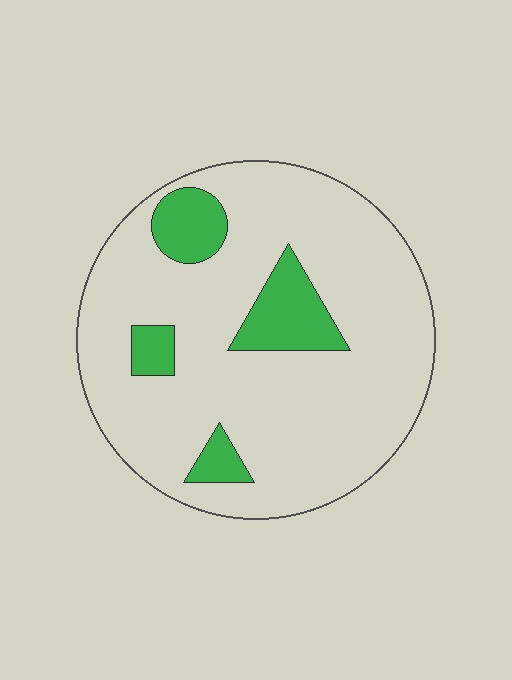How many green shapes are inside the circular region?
4.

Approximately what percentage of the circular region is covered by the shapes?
Approximately 15%.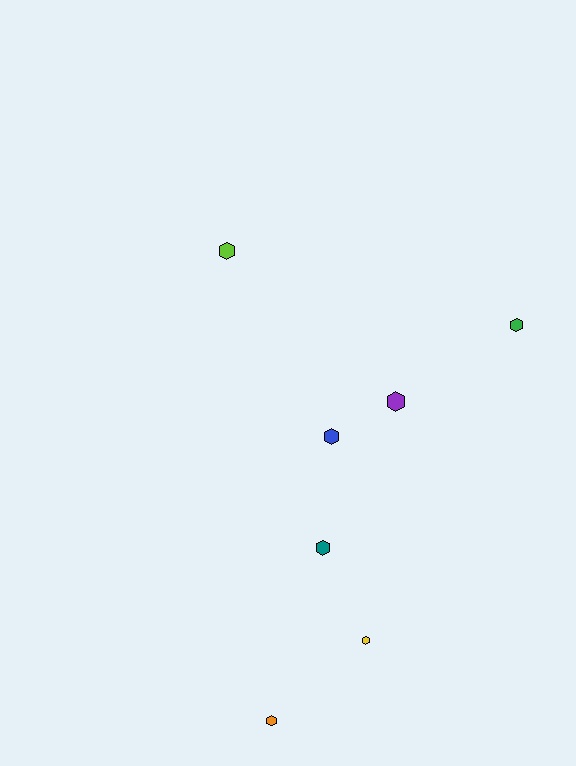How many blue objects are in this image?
There is 1 blue object.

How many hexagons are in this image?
There are 7 hexagons.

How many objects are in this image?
There are 7 objects.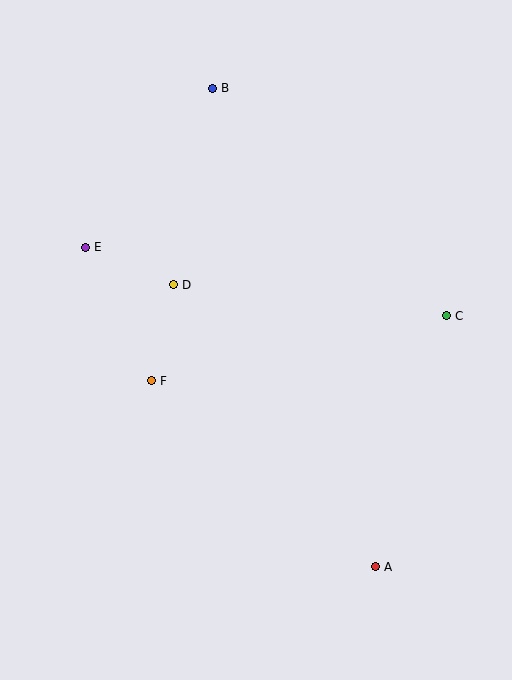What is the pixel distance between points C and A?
The distance between C and A is 261 pixels.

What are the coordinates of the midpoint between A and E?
The midpoint between A and E is at (230, 407).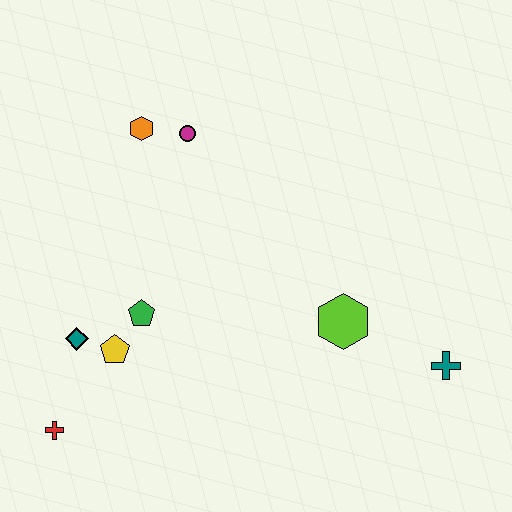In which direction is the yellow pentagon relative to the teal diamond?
The yellow pentagon is to the right of the teal diamond.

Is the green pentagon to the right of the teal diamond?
Yes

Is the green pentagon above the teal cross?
Yes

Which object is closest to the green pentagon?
The yellow pentagon is closest to the green pentagon.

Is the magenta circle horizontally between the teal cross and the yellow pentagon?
Yes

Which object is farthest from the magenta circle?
The teal cross is farthest from the magenta circle.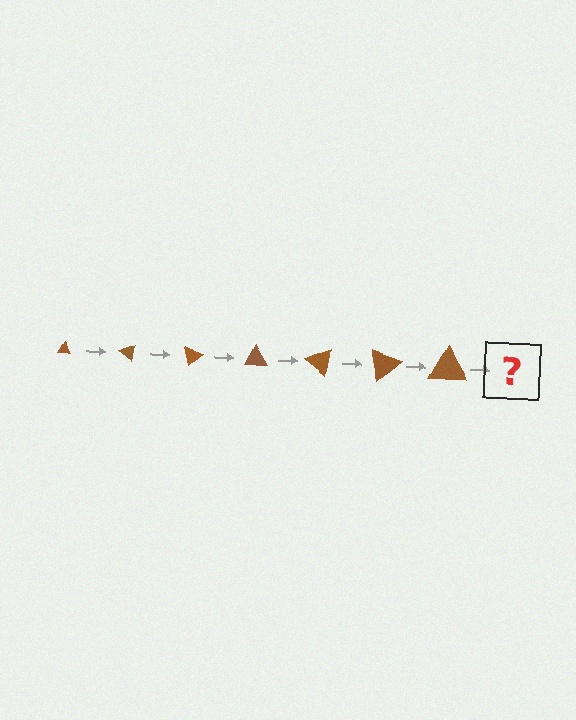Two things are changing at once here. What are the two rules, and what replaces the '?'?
The two rules are that the triangle grows larger each step and it rotates 40 degrees each step. The '?' should be a triangle, larger than the previous one and rotated 280 degrees from the start.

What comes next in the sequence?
The next element should be a triangle, larger than the previous one and rotated 280 degrees from the start.